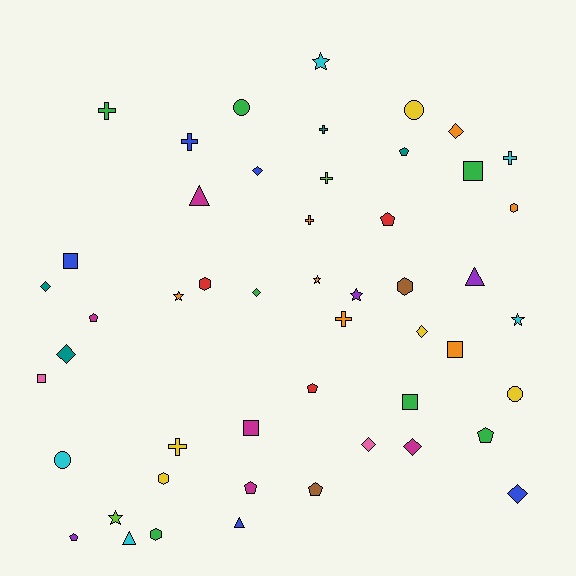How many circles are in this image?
There are 4 circles.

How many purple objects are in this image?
There are 3 purple objects.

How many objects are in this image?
There are 50 objects.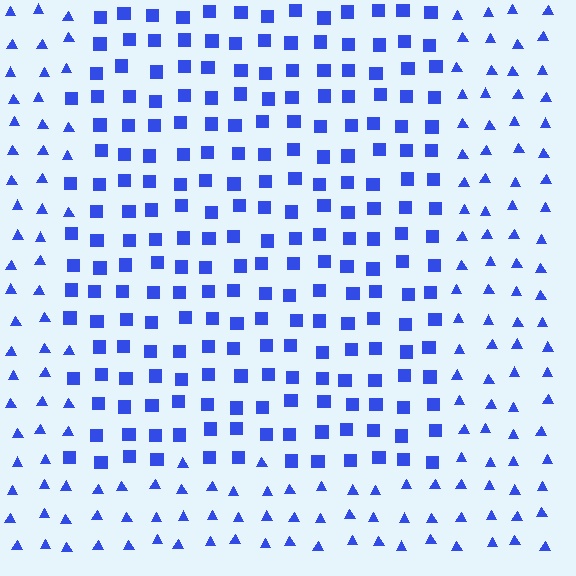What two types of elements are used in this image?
The image uses squares inside the rectangle region and triangles outside it.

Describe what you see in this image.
The image is filled with small blue elements arranged in a uniform grid. A rectangle-shaped region contains squares, while the surrounding area contains triangles. The boundary is defined purely by the change in element shape.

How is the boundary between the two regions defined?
The boundary is defined by a change in element shape: squares inside vs. triangles outside. All elements share the same color and spacing.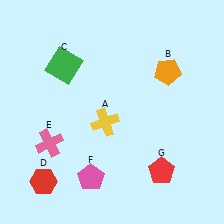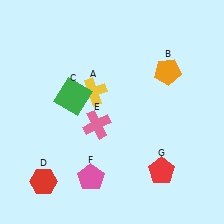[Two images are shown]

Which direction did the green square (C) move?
The green square (C) moved down.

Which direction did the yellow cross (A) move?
The yellow cross (A) moved up.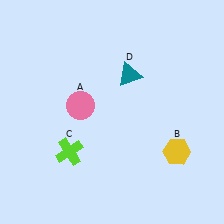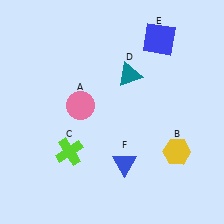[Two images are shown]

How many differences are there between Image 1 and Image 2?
There are 2 differences between the two images.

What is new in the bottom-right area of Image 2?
A blue triangle (F) was added in the bottom-right area of Image 2.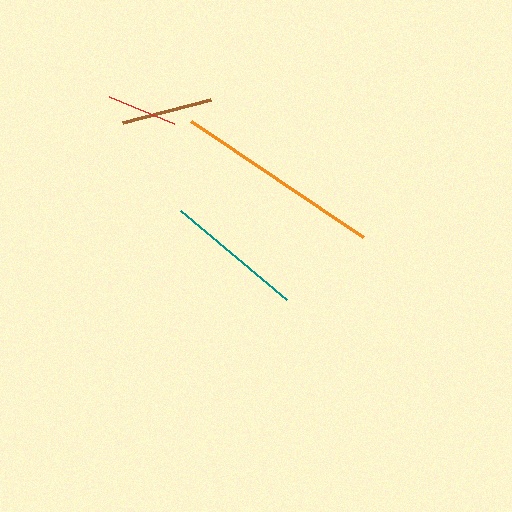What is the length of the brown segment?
The brown segment is approximately 91 pixels long.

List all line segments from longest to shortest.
From longest to shortest: orange, teal, brown, red.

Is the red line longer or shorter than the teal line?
The teal line is longer than the red line.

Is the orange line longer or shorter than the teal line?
The orange line is longer than the teal line.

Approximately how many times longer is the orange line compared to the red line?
The orange line is approximately 2.9 times the length of the red line.